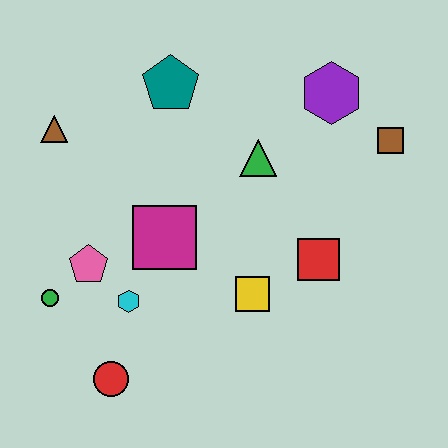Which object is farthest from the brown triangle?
The brown square is farthest from the brown triangle.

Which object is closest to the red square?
The yellow square is closest to the red square.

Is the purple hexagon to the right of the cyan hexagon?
Yes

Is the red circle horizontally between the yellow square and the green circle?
Yes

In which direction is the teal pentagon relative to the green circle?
The teal pentagon is above the green circle.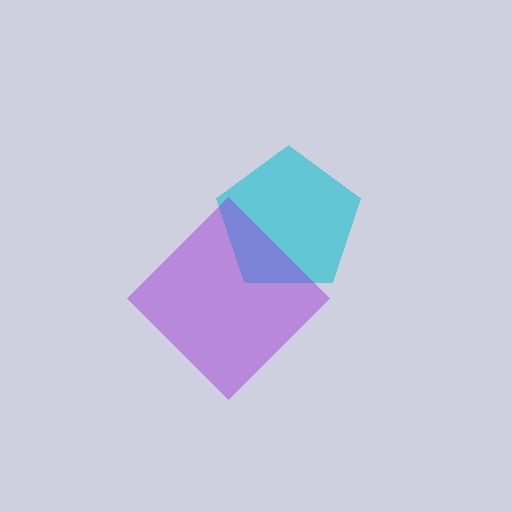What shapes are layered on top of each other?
The layered shapes are: a cyan pentagon, a purple diamond.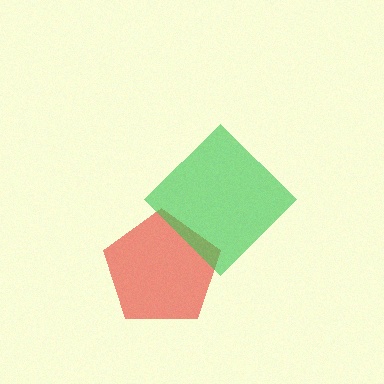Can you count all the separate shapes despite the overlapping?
Yes, there are 2 separate shapes.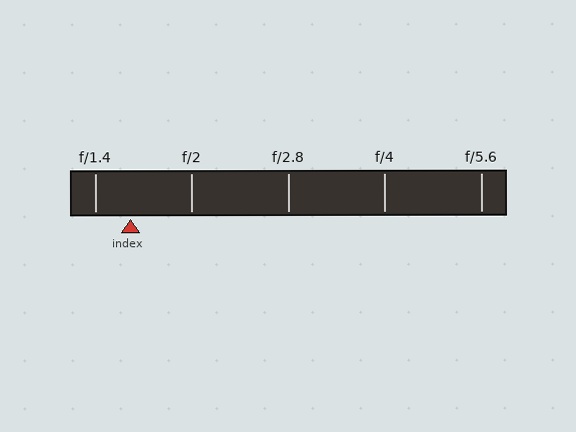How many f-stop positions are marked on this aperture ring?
There are 5 f-stop positions marked.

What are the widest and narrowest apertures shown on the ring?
The widest aperture shown is f/1.4 and the narrowest is f/5.6.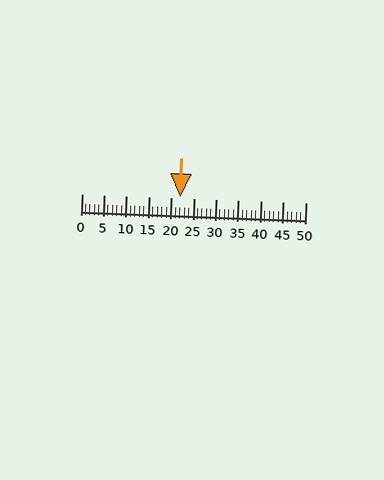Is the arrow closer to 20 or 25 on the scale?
The arrow is closer to 20.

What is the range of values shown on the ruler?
The ruler shows values from 0 to 50.